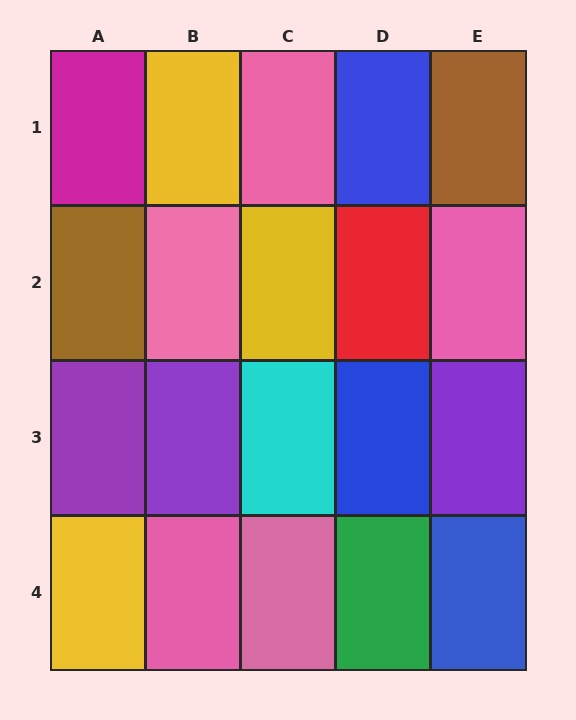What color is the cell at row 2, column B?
Pink.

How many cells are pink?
5 cells are pink.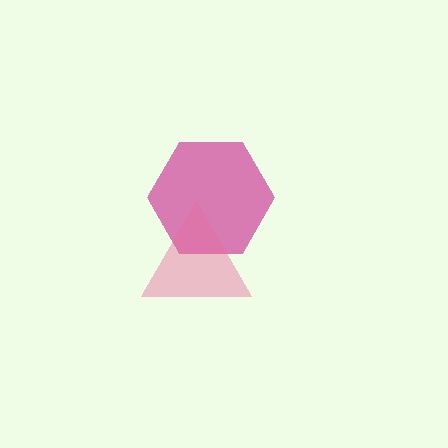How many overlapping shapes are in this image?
There are 2 overlapping shapes in the image.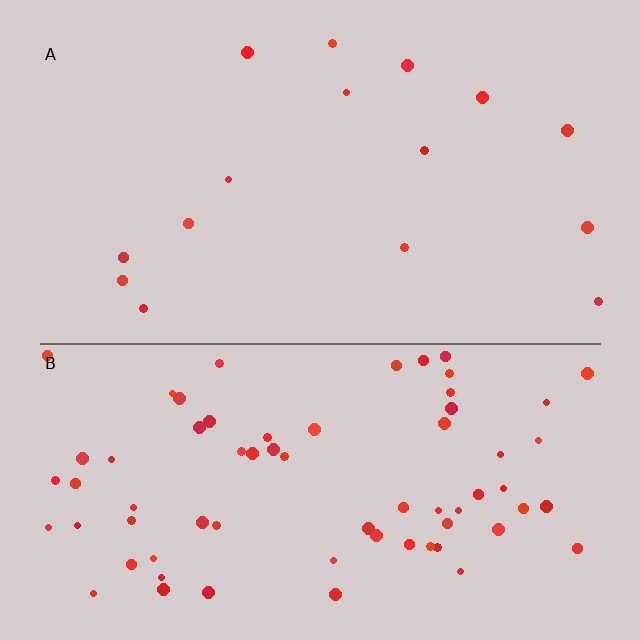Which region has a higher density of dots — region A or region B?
B (the bottom).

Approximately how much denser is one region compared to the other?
Approximately 4.5× — region B over region A.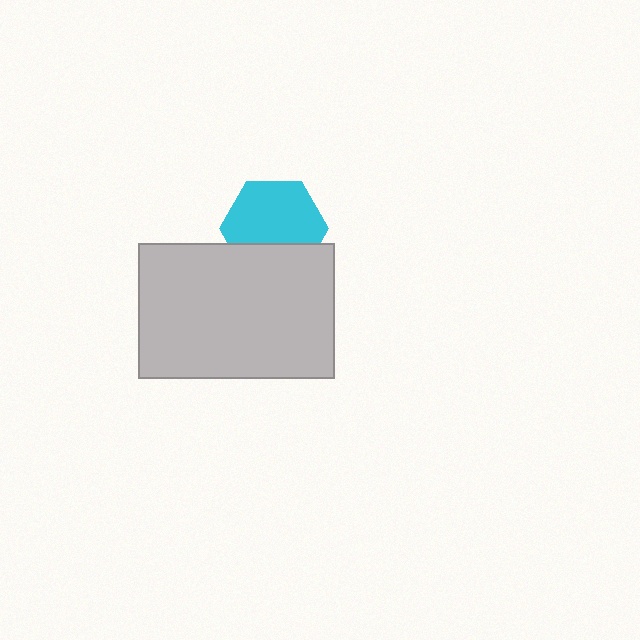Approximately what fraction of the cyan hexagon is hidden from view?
Roughly 32% of the cyan hexagon is hidden behind the light gray rectangle.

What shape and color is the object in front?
The object in front is a light gray rectangle.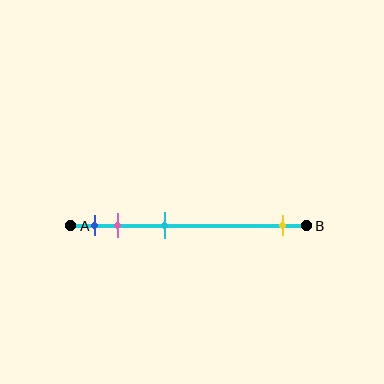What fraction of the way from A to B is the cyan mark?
The cyan mark is approximately 40% (0.4) of the way from A to B.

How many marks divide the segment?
There are 4 marks dividing the segment.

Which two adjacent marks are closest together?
The blue and pink marks are the closest adjacent pair.